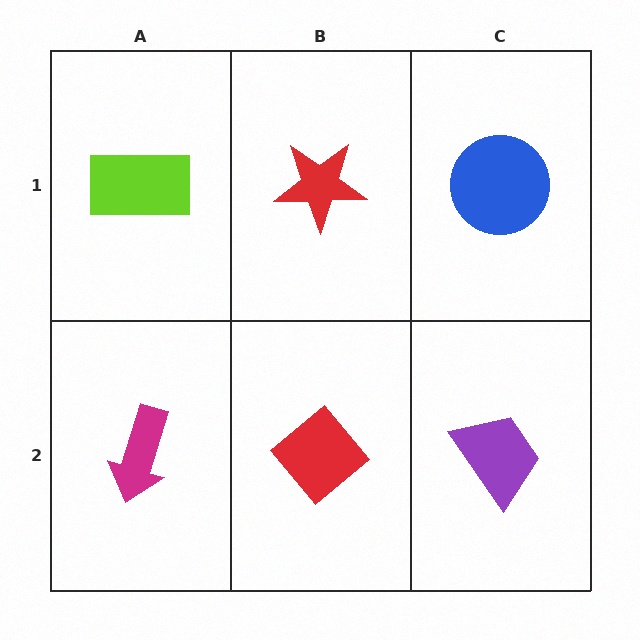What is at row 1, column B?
A red star.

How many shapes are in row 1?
3 shapes.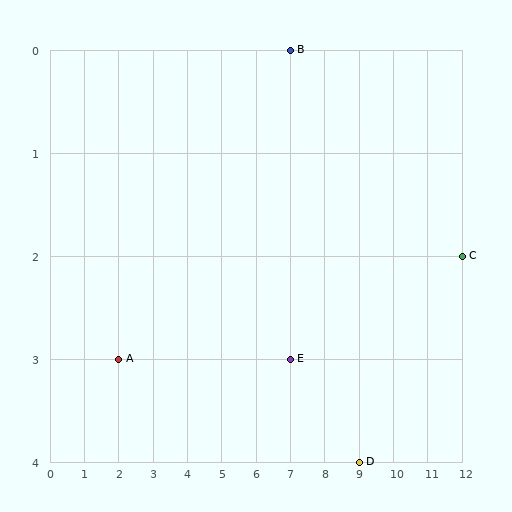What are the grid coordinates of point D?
Point D is at grid coordinates (9, 4).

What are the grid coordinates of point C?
Point C is at grid coordinates (12, 2).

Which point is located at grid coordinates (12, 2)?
Point C is at (12, 2).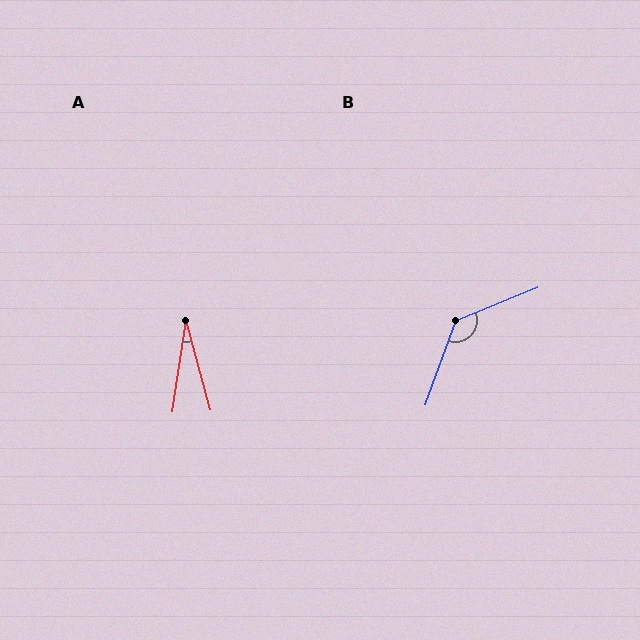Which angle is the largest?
B, at approximately 132 degrees.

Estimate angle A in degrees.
Approximately 23 degrees.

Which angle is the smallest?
A, at approximately 23 degrees.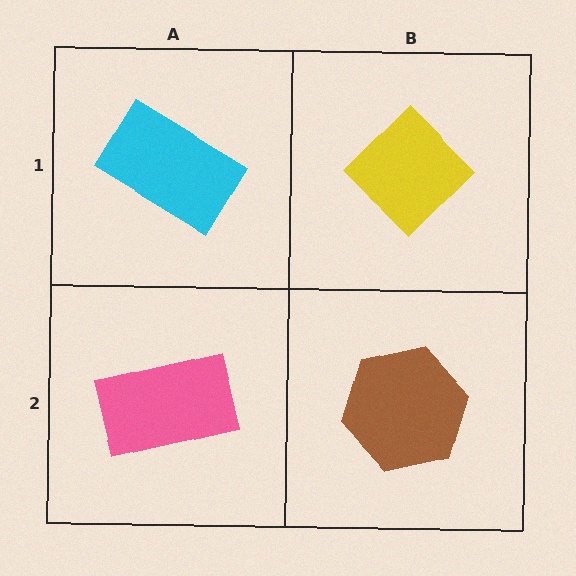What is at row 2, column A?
A pink rectangle.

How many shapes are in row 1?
2 shapes.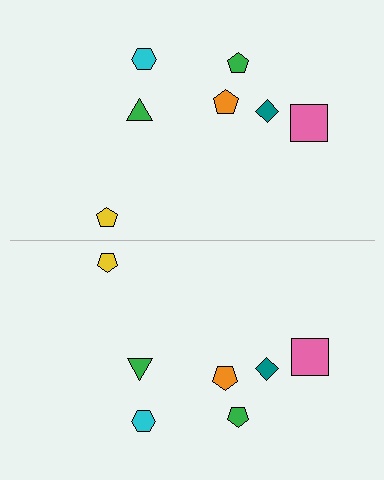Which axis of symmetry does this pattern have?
The pattern has a horizontal axis of symmetry running through the center of the image.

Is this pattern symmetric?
Yes, this pattern has bilateral (reflection) symmetry.